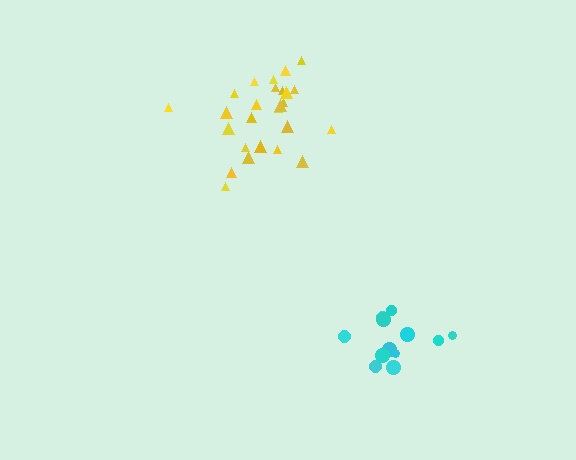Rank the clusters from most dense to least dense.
cyan, yellow.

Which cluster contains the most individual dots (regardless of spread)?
Yellow (26).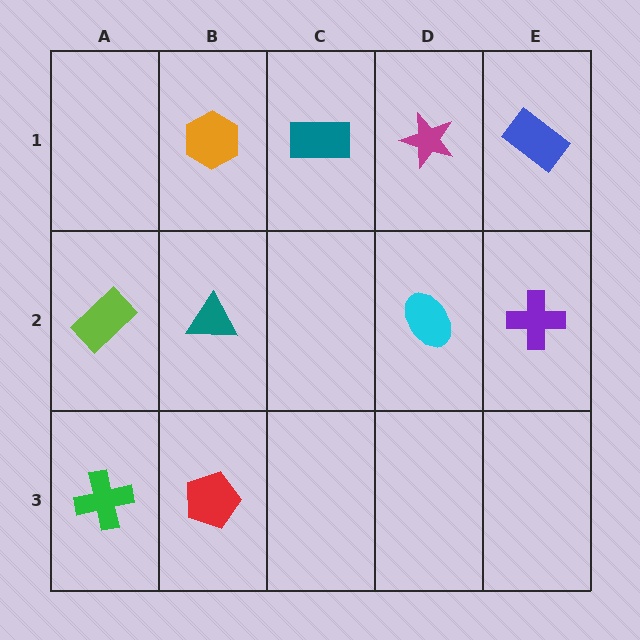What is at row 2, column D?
A cyan ellipse.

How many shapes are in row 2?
4 shapes.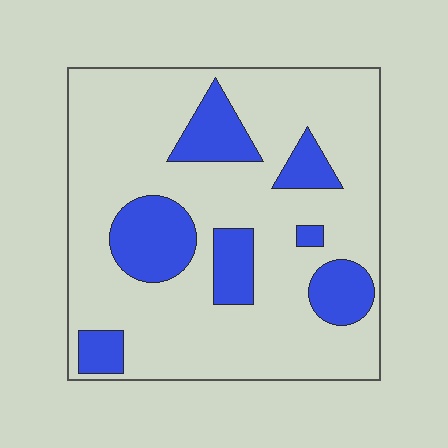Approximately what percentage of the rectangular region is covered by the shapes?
Approximately 20%.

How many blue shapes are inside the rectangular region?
7.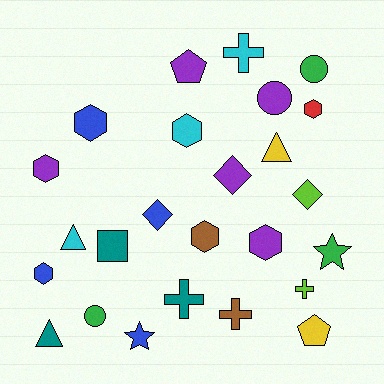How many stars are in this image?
There are 2 stars.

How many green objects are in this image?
There are 3 green objects.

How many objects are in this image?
There are 25 objects.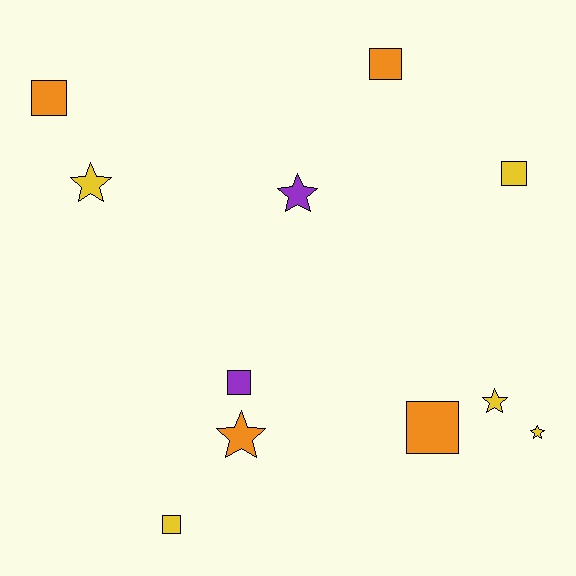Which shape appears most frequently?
Square, with 6 objects.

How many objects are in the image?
There are 11 objects.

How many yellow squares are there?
There are 2 yellow squares.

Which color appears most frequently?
Yellow, with 5 objects.